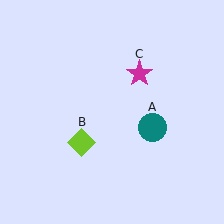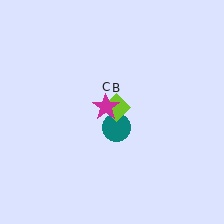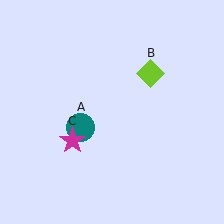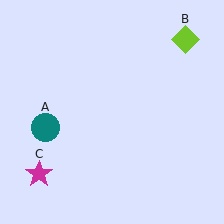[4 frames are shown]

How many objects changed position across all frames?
3 objects changed position: teal circle (object A), lime diamond (object B), magenta star (object C).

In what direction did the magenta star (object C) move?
The magenta star (object C) moved down and to the left.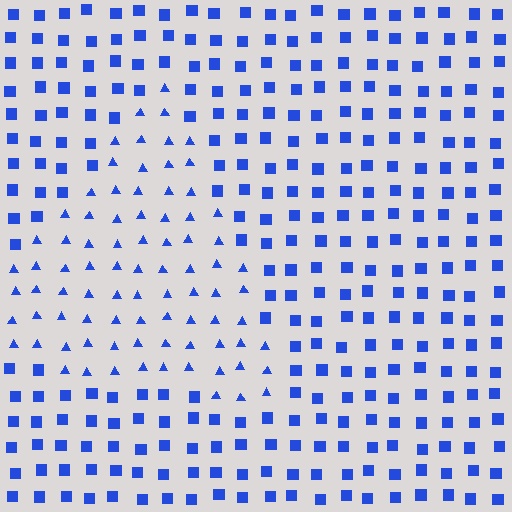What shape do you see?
I see a triangle.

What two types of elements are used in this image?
The image uses triangles inside the triangle region and squares outside it.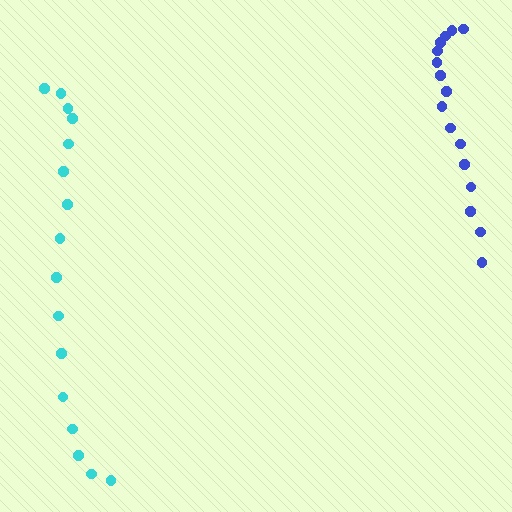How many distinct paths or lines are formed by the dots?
There are 2 distinct paths.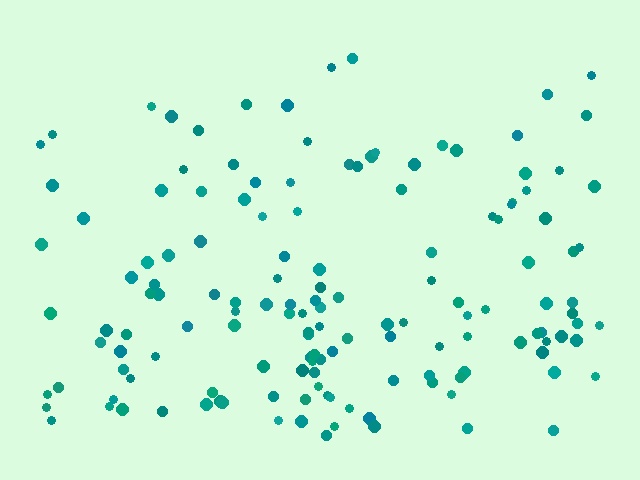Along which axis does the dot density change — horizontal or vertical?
Vertical.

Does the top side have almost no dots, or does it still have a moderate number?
Still a moderate number, just noticeably fewer than the bottom.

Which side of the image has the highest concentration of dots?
The bottom.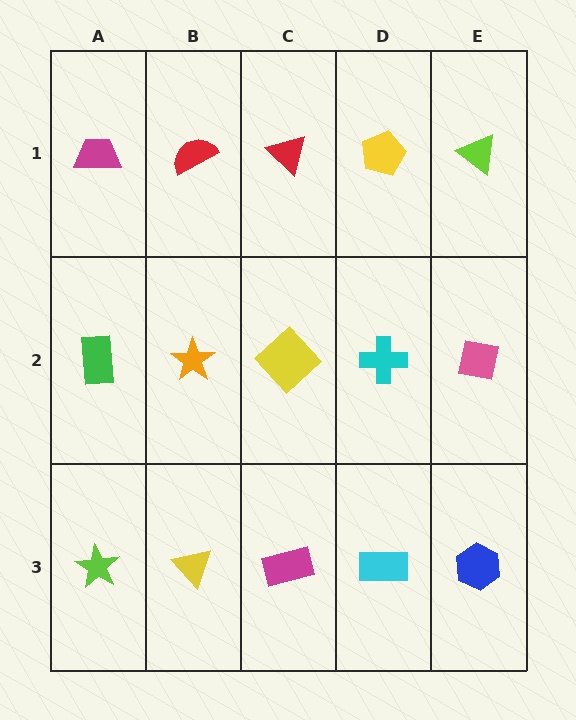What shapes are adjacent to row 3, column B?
An orange star (row 2, column B), a lime star (row 3, column A), a magenta rectangle (row 3, column C).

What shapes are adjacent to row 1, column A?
A green rectangle (row 2, column A), a red semicircle (row 1, column B).